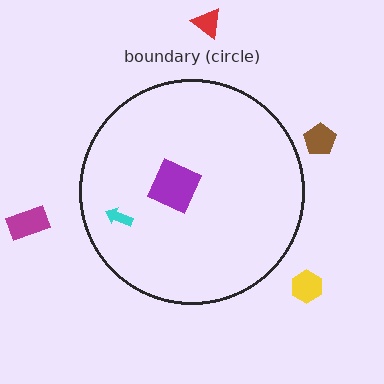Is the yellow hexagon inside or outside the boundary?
Outside.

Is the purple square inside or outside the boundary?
Inside.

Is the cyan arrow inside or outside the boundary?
Inside.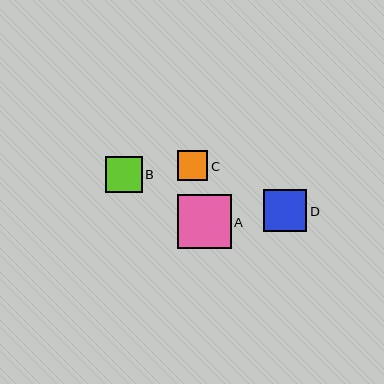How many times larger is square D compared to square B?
Square D is approximately 1.2 times the size of square B.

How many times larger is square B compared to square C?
Square B is approximately 1.2 times the size of square C.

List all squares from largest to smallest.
From largest to smallest: A, D, B, C.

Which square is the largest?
Square A is the largest with a size of approximately 54 pixels.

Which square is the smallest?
Square C is the smallest with a size of approximately 30 pixels.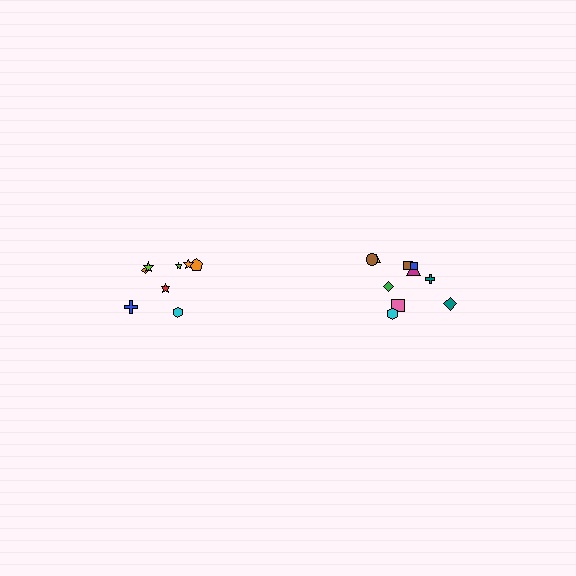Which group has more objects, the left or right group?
The right group.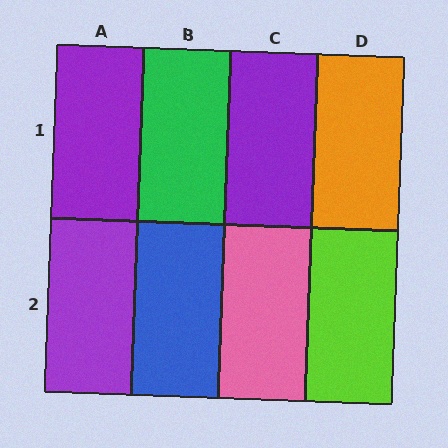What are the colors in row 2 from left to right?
Purple, blue, pink, lime.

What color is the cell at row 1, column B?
Green.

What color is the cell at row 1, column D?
Orange.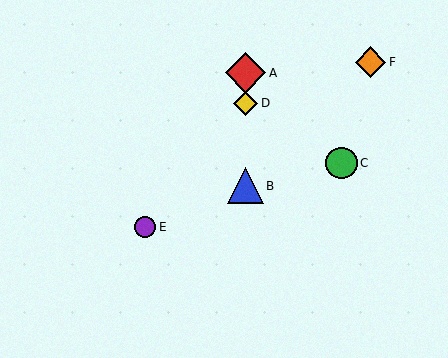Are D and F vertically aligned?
No, D is at x≈245 and F is at x≈370.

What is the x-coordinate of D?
Object D is at x≈245.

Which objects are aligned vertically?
Objects A, B, D are aligned vertically.